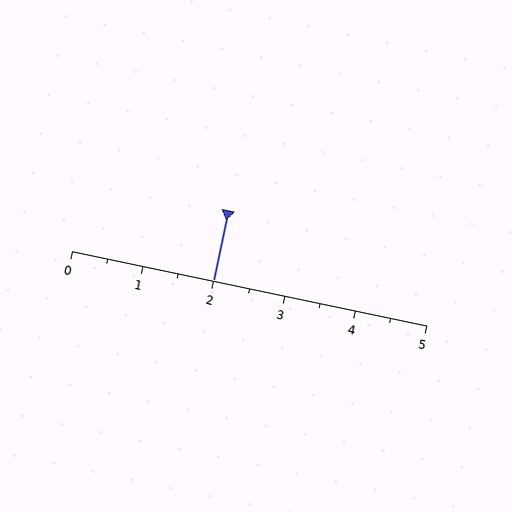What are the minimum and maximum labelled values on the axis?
The axis runs from 0 to 5.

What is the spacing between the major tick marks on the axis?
The major ticks are spaced 1 apart.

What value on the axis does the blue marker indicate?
The marker indicates approximately 2.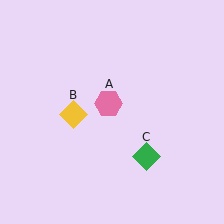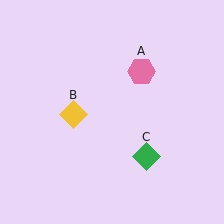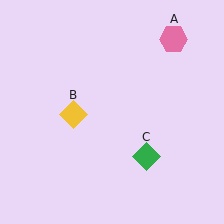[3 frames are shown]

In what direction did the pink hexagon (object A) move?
The pink hexagon (object A) moved up and to the right.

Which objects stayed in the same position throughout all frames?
Yellow diamond (object B) and green diamond (object C) remained stationary.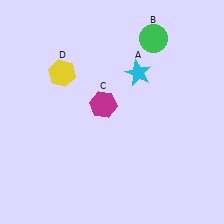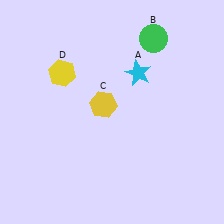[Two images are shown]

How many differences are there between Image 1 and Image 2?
There is 1 difference between the two images.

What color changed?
The hexagon (C) changed from magenta in Image 1 to yellow in Image 2.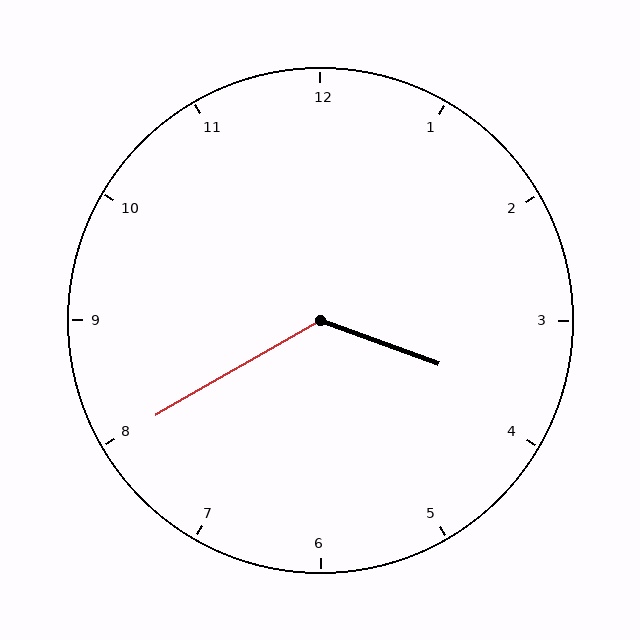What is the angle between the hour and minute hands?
Approximately 130 degrees.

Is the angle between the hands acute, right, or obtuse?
It is obtuse.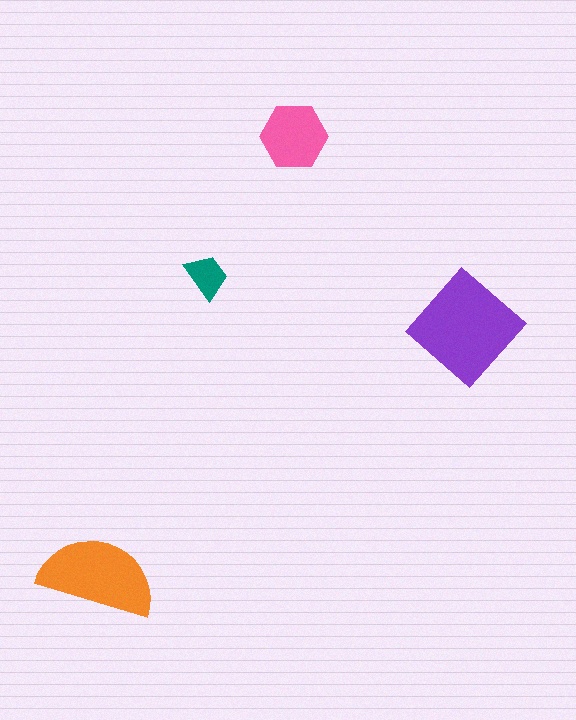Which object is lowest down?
The orange semicircle is bottommost.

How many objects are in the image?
There are 4 objects in the image.